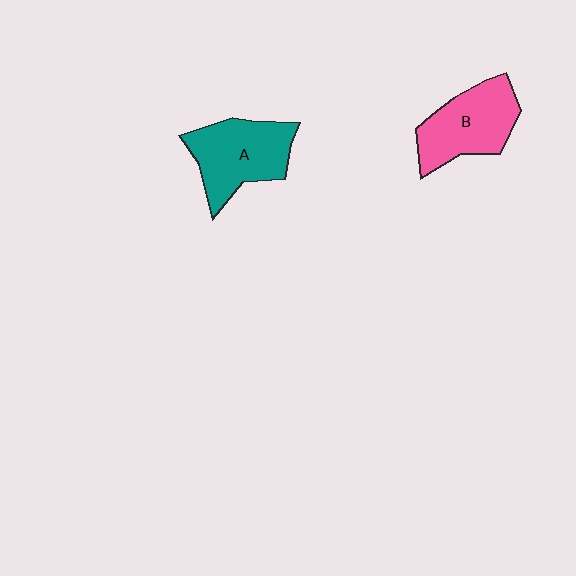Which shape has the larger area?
Shape A (teal).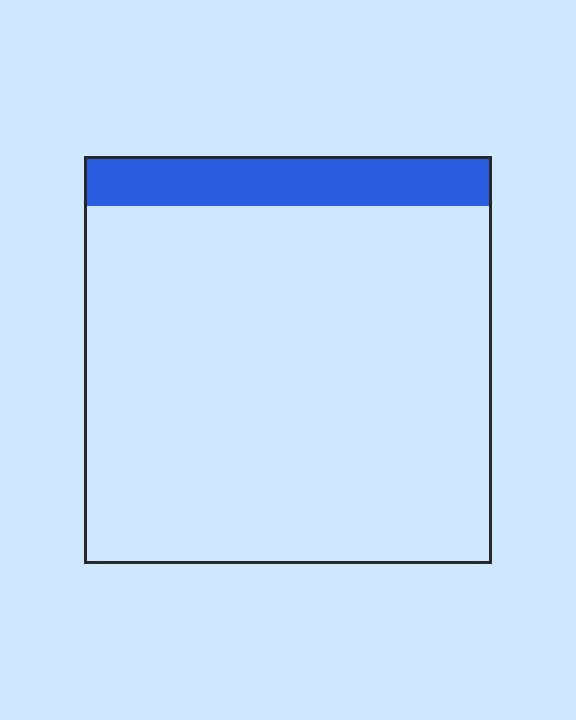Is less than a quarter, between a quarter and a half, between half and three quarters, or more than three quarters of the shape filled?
Less than a quarter.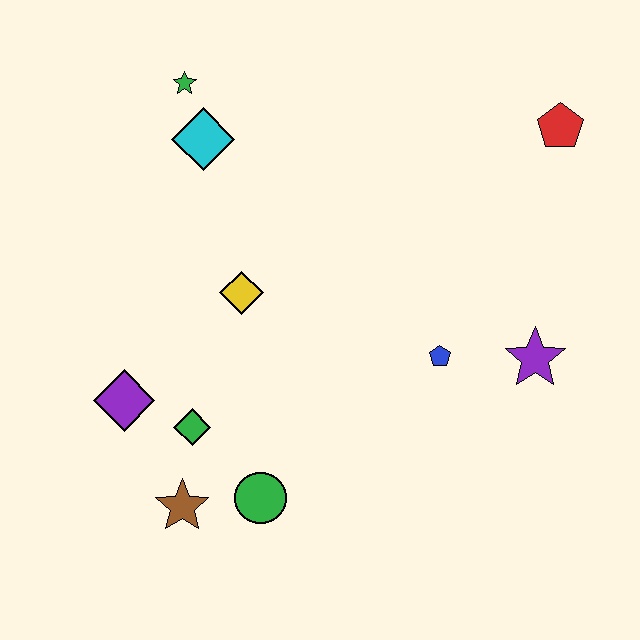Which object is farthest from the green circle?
The red pentagon is farthest from the green circle.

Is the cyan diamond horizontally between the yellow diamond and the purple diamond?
Yes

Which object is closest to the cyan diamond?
The green star is closest to the cyan diamond.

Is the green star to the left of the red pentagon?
Yes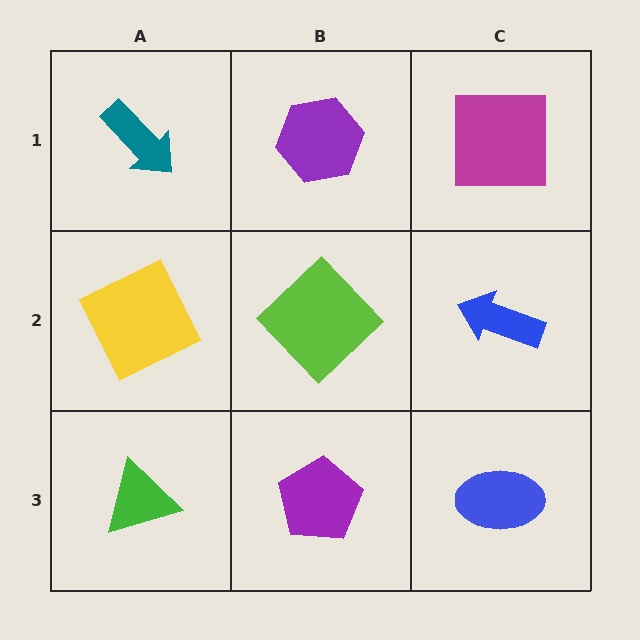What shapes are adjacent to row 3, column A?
A yellow square (row 2, column A), a purple pentagon (row 3, column B).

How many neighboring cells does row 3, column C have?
2.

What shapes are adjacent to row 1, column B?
A lime diamond (row 2, column B), a teal arrow (row 1, column A), a magenta square (row 1, column C).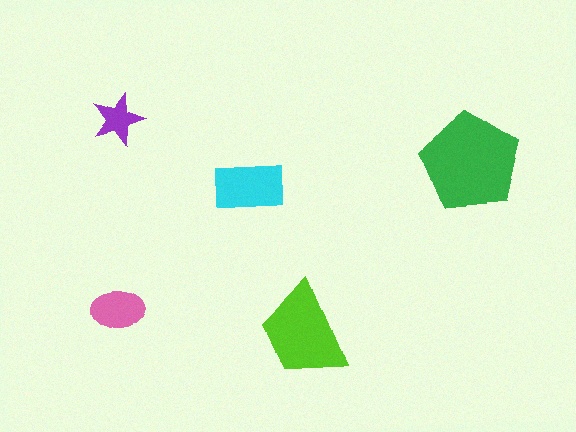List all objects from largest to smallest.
The green pentagon, the lime trapezoid, the cyan rectangle, the pink ellipse, the purple star.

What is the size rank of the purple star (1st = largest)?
5th.